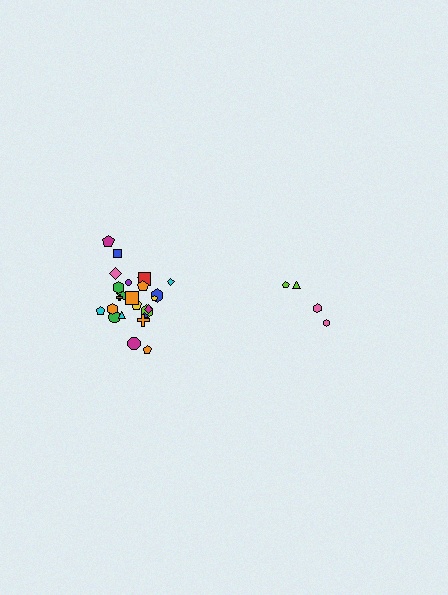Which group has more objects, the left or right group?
The left group.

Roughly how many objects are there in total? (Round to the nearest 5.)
Roughly 30 objects in total.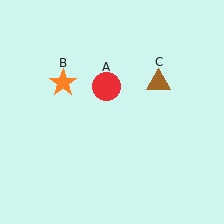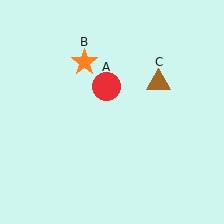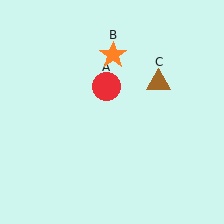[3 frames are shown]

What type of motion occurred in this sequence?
The orange star (object B) rotated clockwise around the center of the scene.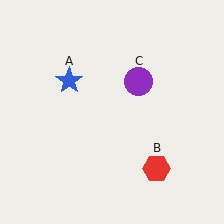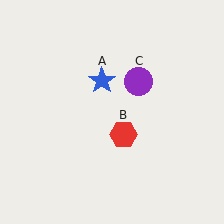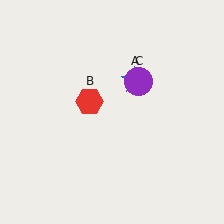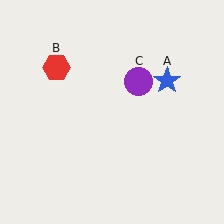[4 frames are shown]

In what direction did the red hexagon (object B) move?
The red hexagon (object B) moved up and to the left.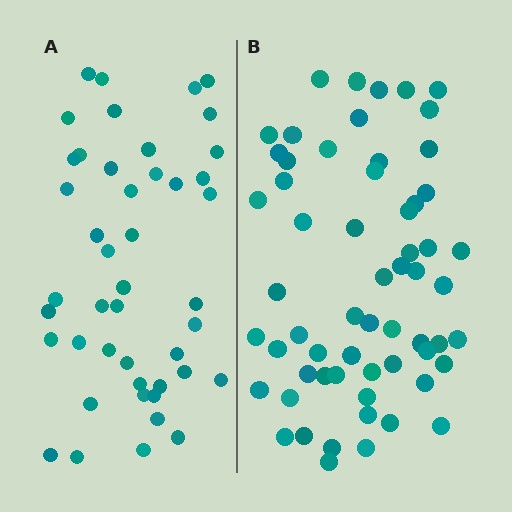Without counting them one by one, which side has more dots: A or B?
Region B (the right region) has more dots.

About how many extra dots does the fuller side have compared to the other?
Region B has approximately 15 more dots than region A.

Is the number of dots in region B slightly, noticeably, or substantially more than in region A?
Region B has noticeably more, but not dramatically so. The ratio is roughly 1.3 to 1.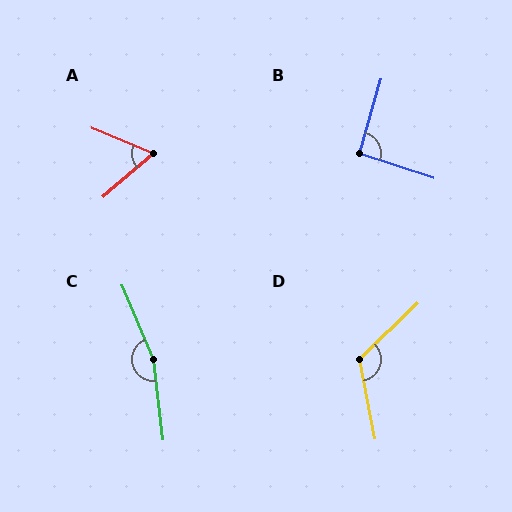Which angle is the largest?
C, at approximately 164 degrees.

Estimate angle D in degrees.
Approximately 123 degrees.